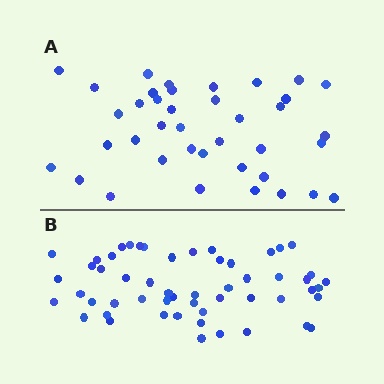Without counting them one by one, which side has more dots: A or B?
Region B (the bottom region) has more dots.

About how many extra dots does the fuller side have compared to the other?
Region B has approximately 15 more dots than region A.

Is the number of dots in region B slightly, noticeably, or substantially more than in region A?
Region B has noticeably more, but not dramatically so. The ratio is roughly 1.4 to 1.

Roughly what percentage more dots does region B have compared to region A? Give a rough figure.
About 40% more.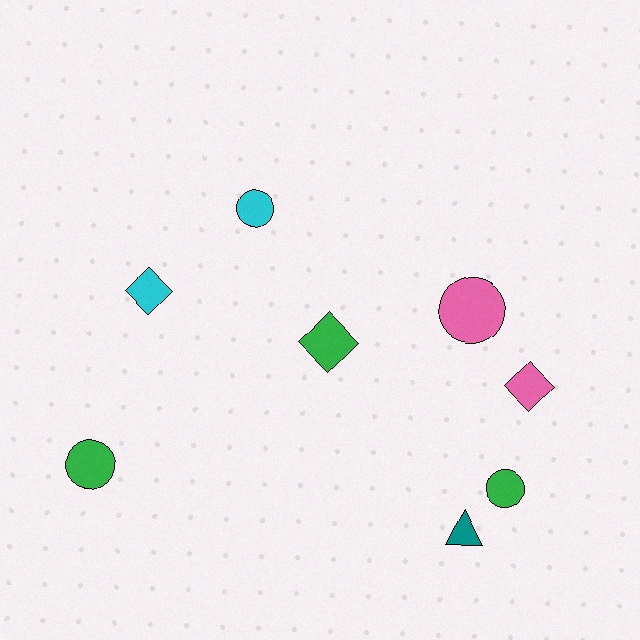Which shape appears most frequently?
Circle, with 4 objects.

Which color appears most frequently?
Green, with 3 objects.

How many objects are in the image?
There are 8 objects.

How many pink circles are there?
There is 1 pink circle.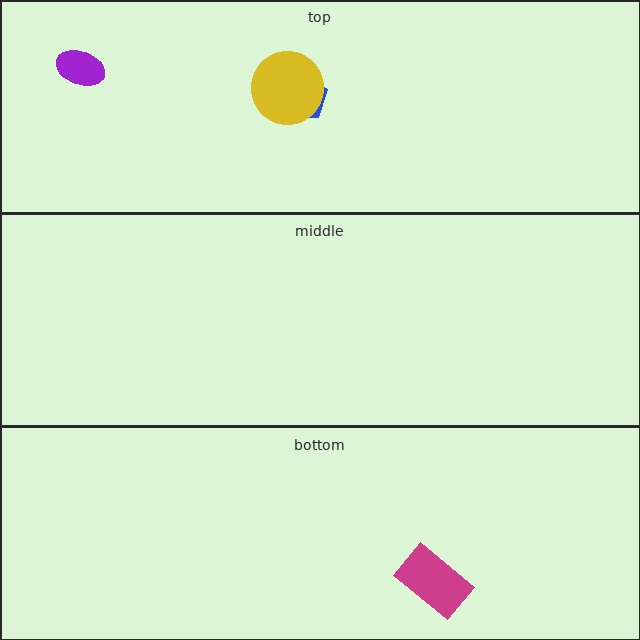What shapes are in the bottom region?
The magenta rectangle.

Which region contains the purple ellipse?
The top region.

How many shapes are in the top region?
3.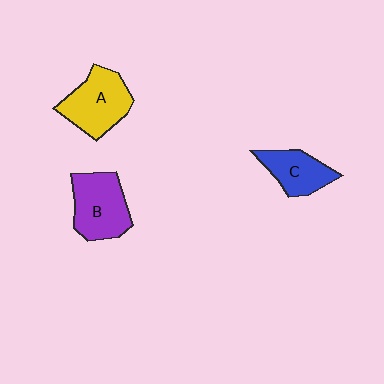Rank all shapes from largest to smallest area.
From largest to smallest: A (yellow), B (purple), C (blue).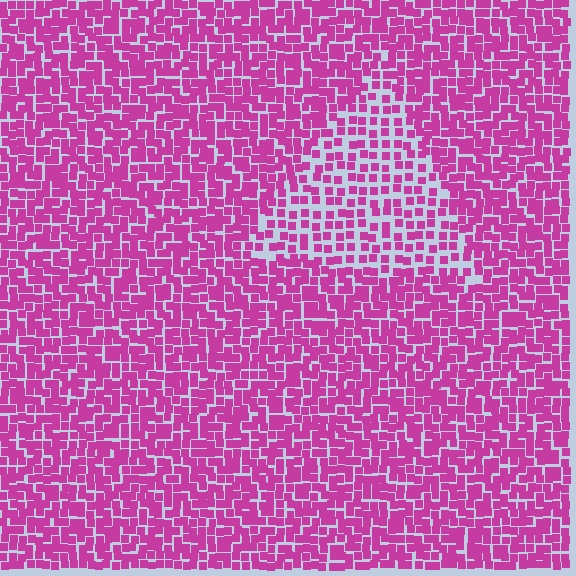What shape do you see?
I see a triangle.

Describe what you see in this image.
The image contains small magenta elements arranged at two different densities. A triangle-shaped region is visible where the elements are less densely packed than the surrounding area.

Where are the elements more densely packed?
The elements are more densely packed outside the triangle boundary.